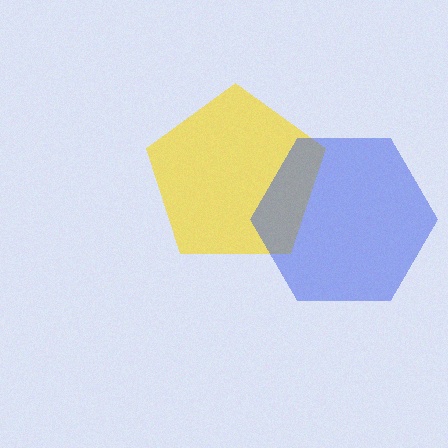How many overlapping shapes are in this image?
There are 2 overlapping shapes in the image.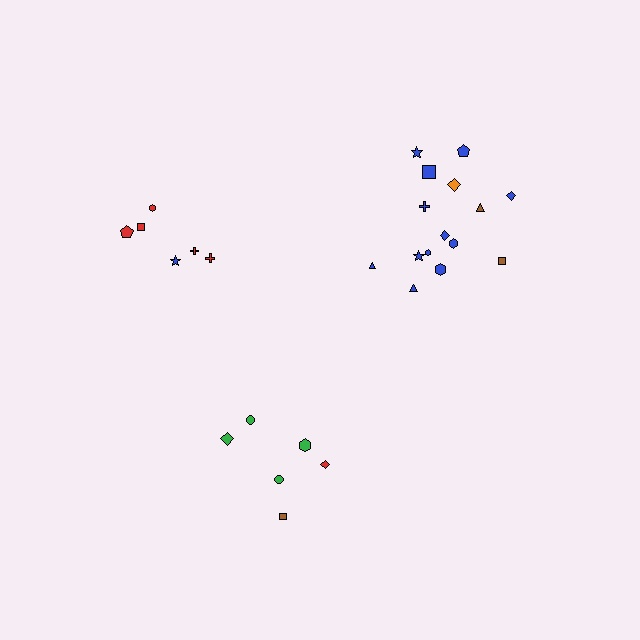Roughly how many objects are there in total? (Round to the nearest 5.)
Roughly 25 objects in total.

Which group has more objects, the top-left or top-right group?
The top-right group.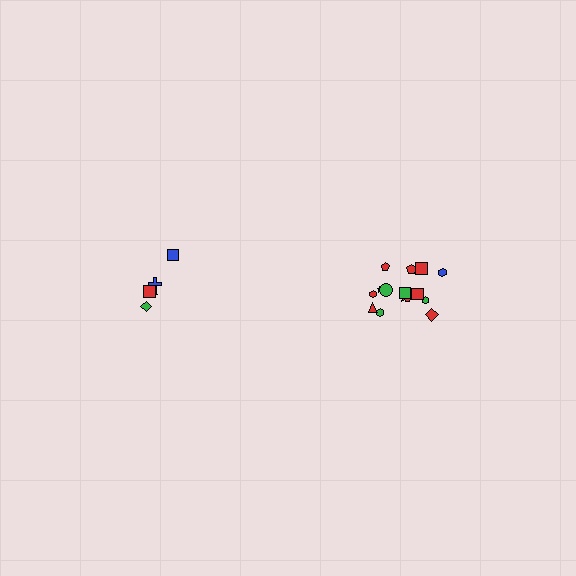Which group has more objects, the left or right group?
The right group.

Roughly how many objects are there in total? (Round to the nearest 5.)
Roughly 20 objects in total.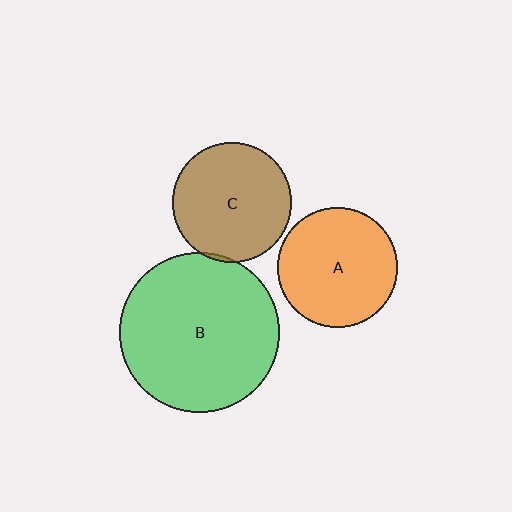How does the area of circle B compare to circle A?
Approximately 1.8 times.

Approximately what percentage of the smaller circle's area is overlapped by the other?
Approximately 5%.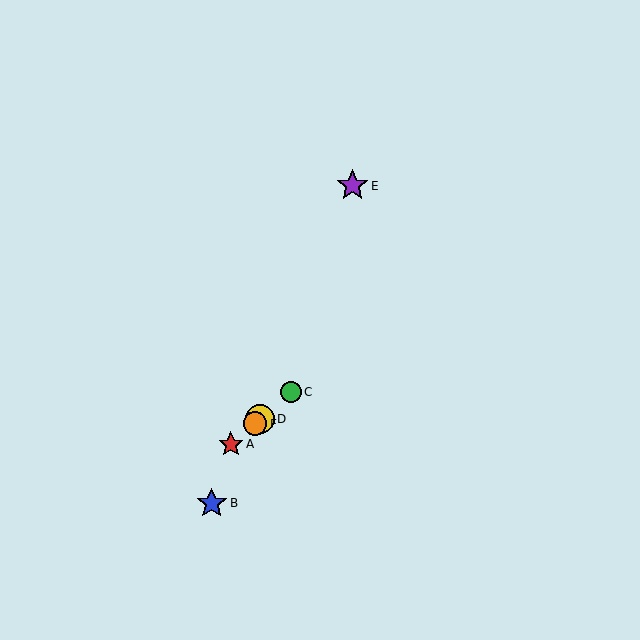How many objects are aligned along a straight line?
4 objects (A, C, D, F) are aligned along a straight line.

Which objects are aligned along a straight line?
Objects A, C, D, F are aligned along a straight line.